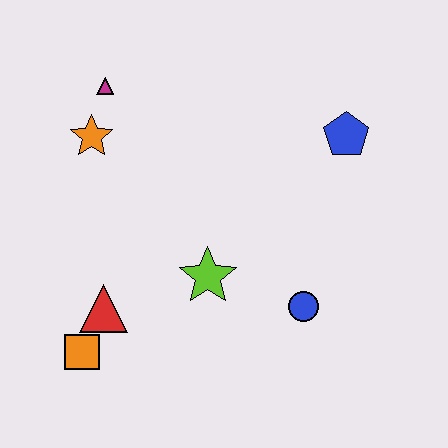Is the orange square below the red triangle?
Yes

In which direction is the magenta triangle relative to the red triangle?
The magenta triangle is above the red triangle.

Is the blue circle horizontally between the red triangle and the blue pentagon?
Yes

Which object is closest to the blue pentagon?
The blue circle is closest to the blue pentagon.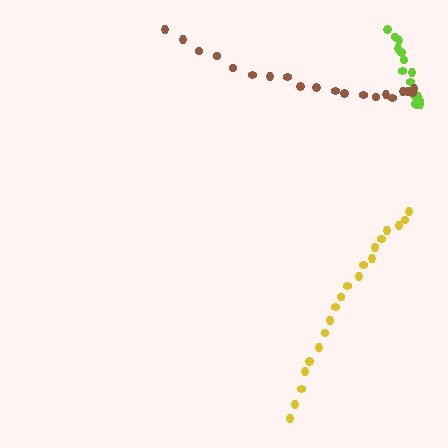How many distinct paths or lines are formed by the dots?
There are 3 distinct paths.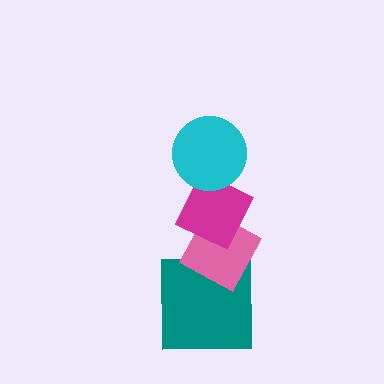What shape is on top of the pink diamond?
The magenta diamond is on top of the pink diamond.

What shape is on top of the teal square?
The pink diamond is on top of the teal square.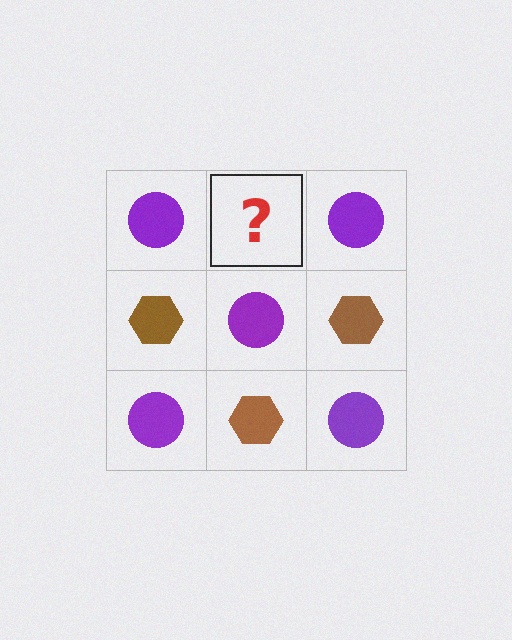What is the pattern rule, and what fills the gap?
The rule is that it alternates purple circle and brown hexagon in a checkerboard pattern. The gap should be filled with a brown hexagon.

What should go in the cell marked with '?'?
The missing cell should contain a brown hexagon.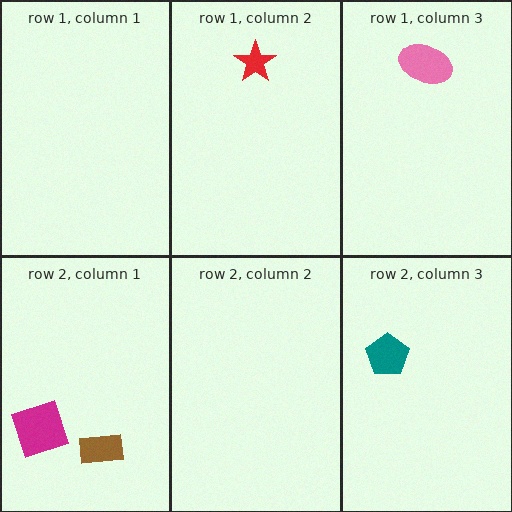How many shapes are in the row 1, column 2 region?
1.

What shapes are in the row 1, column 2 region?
The red star.